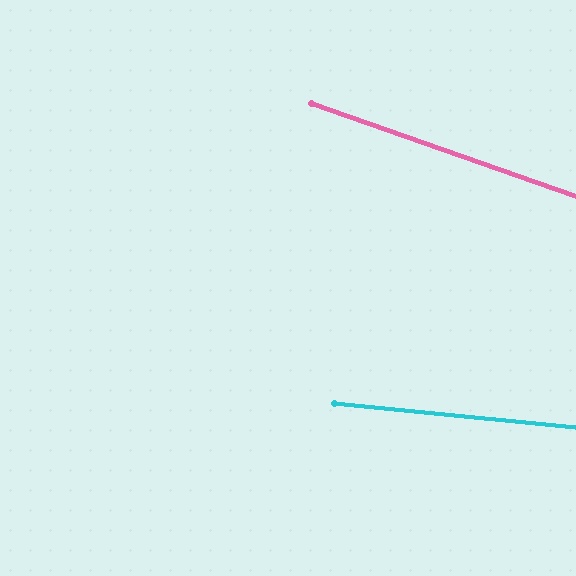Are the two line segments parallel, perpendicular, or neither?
Neither parallel nor perpendicular — they differ by about 14°.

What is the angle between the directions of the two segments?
Approximately 14 degrees.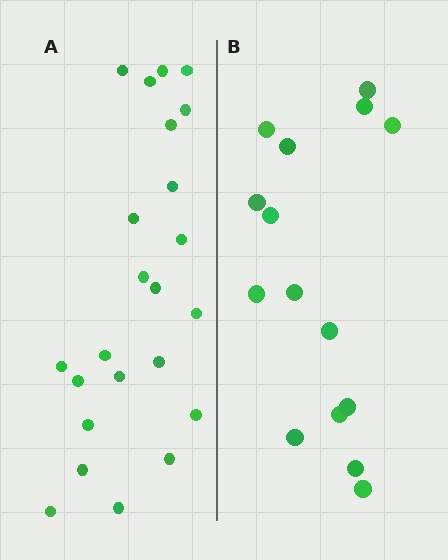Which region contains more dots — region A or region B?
Region A (the left region) has more dots.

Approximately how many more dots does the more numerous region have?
Region A has roughly 8 or so more dots than region B.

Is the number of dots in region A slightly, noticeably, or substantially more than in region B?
Region A has substantially more. The ratio is roughly 1.5 to 1.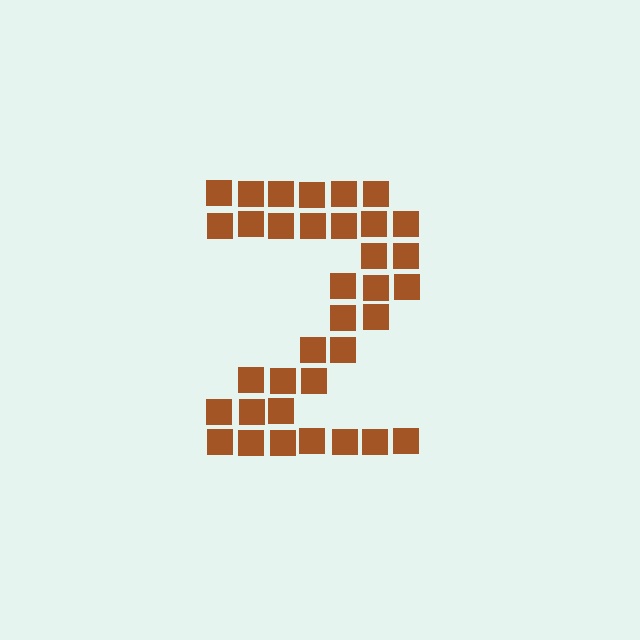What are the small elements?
The small elements are squares.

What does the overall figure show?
The overall figure shows the digit 2.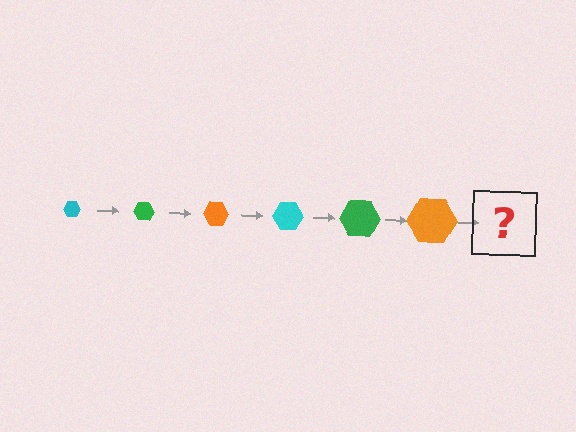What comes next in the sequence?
The next element should be a cyan hexagon, larger than the previous one.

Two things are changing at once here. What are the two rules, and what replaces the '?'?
The two rules are that the hexagon grows larger each step and the color cycles through cyan, green, and orange. The '?' should be a cyan hexagon, larger than the previous one.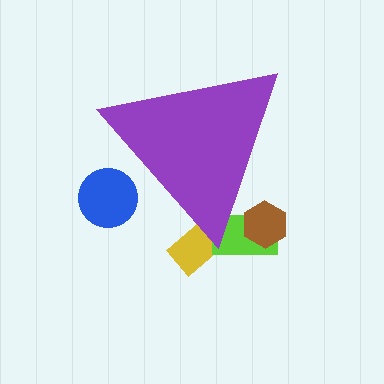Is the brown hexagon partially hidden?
Yes, the brown hexagon is partially hidden behind the purple triangle.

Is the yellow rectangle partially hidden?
Yes, the yellow rectangle is partially hidden behind the purple triangle.